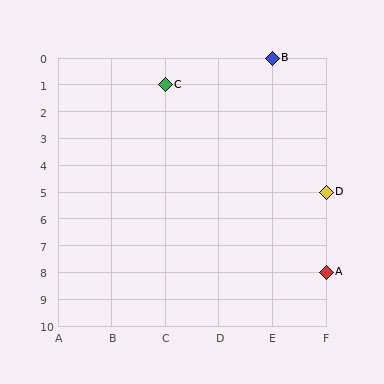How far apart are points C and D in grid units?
Points C and D are 3 columns and 4 rows apart (about 5.0 grid units diagonally).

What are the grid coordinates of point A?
Point A is at grid coordinates (F, 8).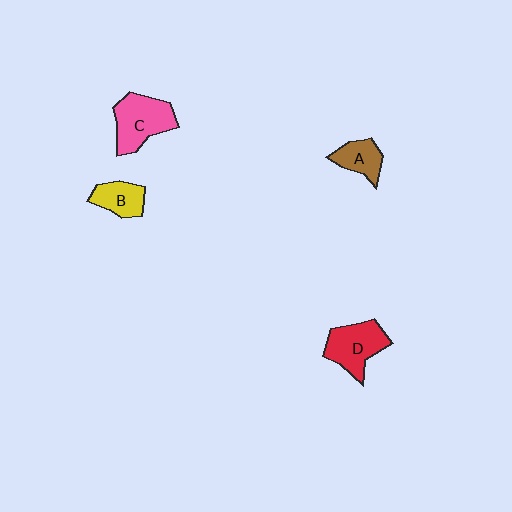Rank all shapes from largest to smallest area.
From largest to smallest: C (pink), D (red), B (yellow), A (brown).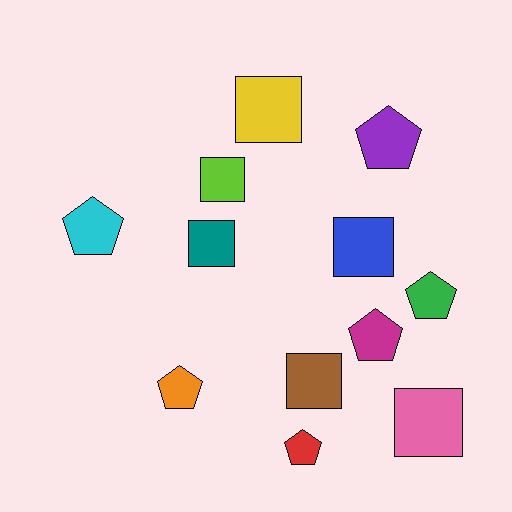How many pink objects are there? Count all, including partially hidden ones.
There is 1 pink object.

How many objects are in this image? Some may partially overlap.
There are 12 objects.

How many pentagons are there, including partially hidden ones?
There are 6 pentagons.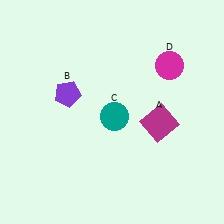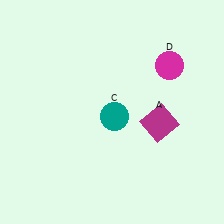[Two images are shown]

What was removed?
The purple pentagon (B) was removed in Image 2.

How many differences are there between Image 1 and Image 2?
There is 1 difference between the two images.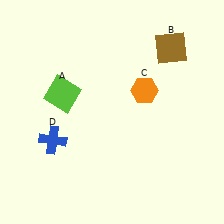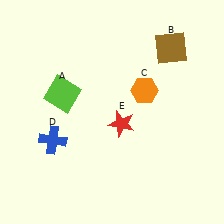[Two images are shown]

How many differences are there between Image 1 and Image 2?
There is 1 difference between the two images.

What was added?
A red star (E) was added in Image 2.